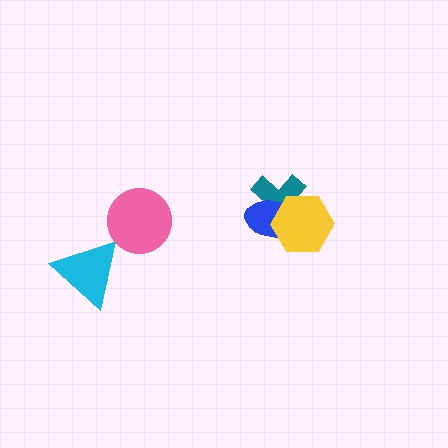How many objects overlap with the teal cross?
2 objects overlap with the teal cross.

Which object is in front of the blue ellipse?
The yellow hexagon is in front of the blue ellipse.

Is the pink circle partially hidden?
No, no other shape covers it.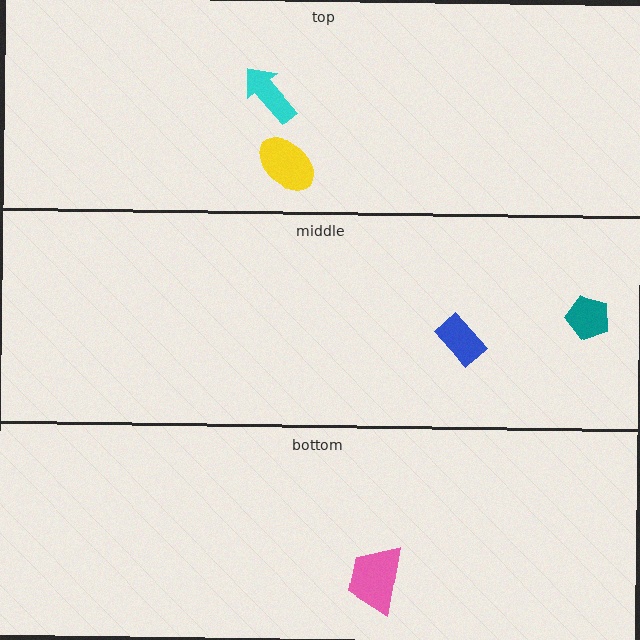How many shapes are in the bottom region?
1.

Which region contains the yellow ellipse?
The top region.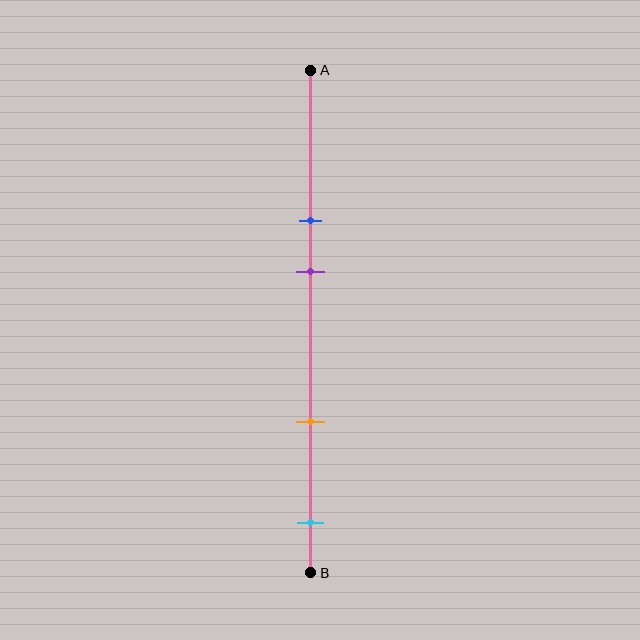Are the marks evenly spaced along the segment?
No, the marks are not evenly spaced.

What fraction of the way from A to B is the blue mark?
The blue mark is approximately 30% (0.3) of the way from A to B.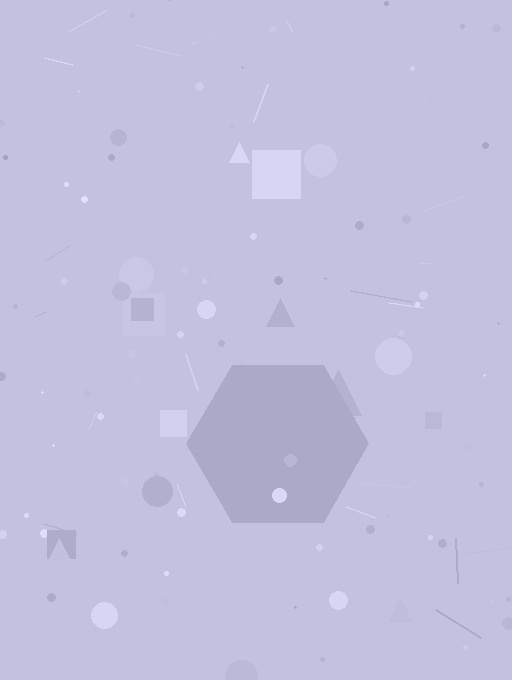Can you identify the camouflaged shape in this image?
The camouflaged shape is a hexagon.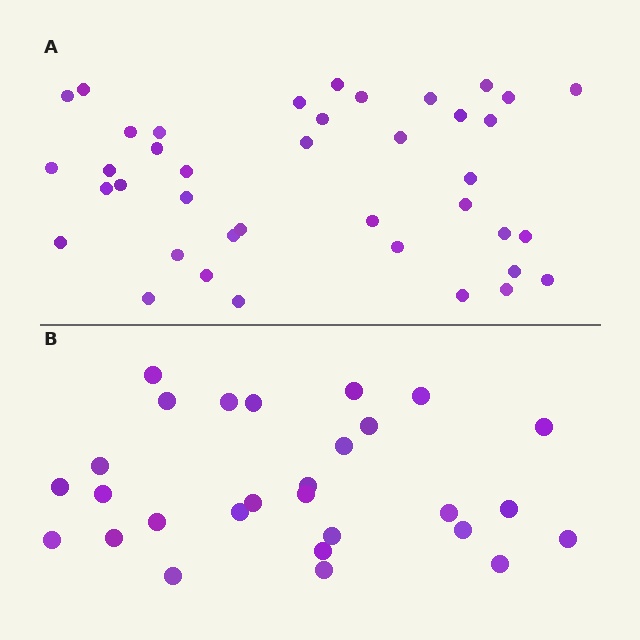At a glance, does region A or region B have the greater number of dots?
Region A (the top region) has more dots.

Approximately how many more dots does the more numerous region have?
Region A has roughly 12 or so more dots than region B.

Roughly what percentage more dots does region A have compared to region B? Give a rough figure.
About 45% more.